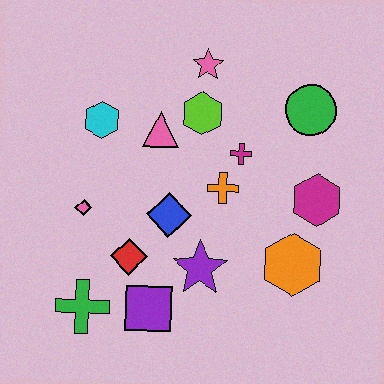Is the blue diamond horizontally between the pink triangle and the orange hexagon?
Yes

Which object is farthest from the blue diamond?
The green circle is farthest from the blue diamond.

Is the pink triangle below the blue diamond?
No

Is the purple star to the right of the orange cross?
No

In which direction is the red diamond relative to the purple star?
The red diamond is to the left of the purple star.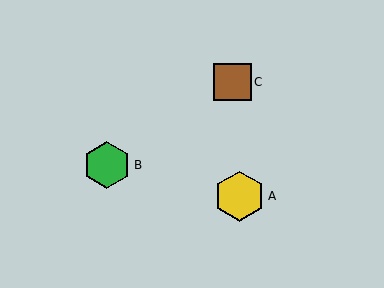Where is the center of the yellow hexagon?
The center of the yellow hexagon is at (240, 196).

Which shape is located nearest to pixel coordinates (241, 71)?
The brown square (labeled C) at (233, 82) is nearest to that location.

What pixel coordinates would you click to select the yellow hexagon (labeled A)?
Click at (240, 196) to select the yellow hexagon A.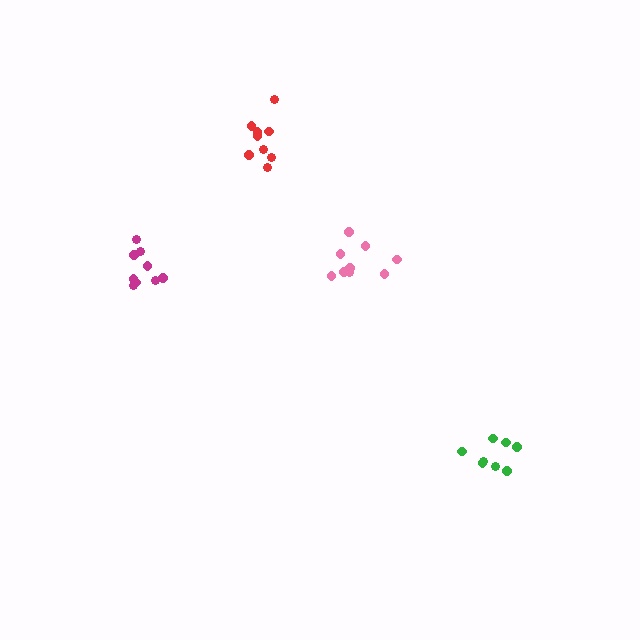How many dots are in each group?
Group 1: 9 dots, Group 2: 9 dots, Group 3: 9 dots, Group 4: 9 dots (36 total).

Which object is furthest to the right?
The green cluster is rightmost.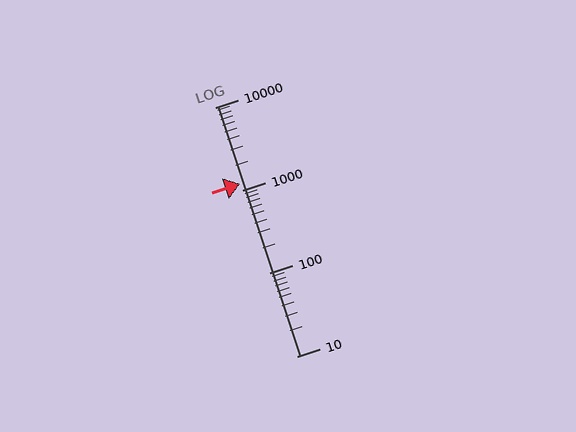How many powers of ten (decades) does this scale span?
The scale spans 3 decades, from 10 to 10000.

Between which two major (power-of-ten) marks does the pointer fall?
The pointer is between 1000 and 10000.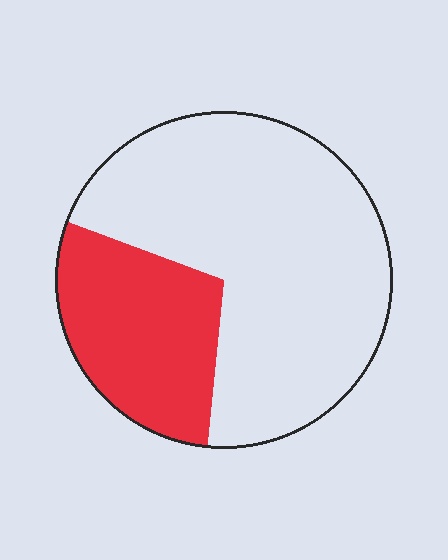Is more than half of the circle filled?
No.